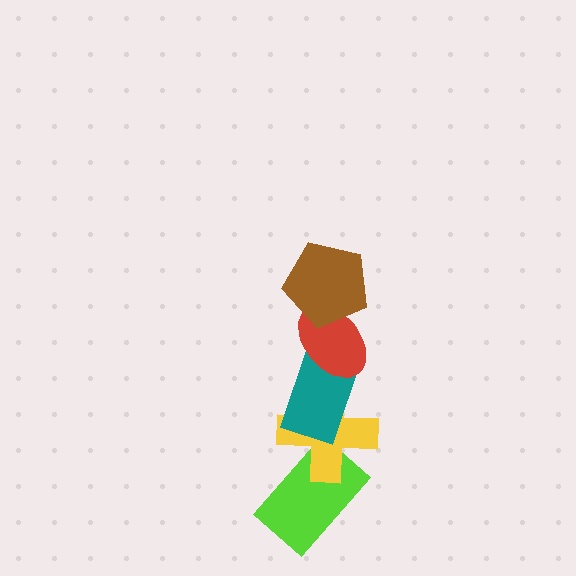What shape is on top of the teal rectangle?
The red ellipse is on top of the teal rectangle.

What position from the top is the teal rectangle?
The teal rectangle is 3rd from the top.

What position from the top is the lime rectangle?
The lime rectangle is 5th from the top.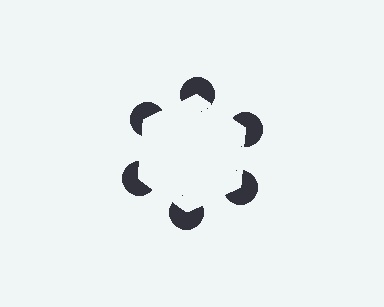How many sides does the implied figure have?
6 sides.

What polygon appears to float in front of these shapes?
An illusory hexagon — its edges are inferred from the aligned wedge cuts in the pac-man discs, not physically drawn.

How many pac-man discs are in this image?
There are 6 — one at each vertex of the illusory hexagon.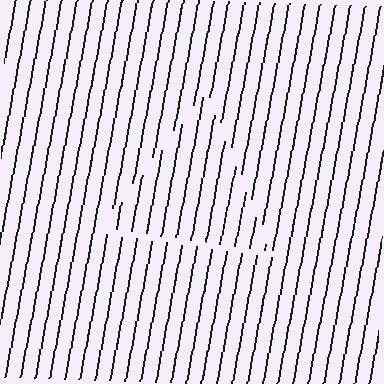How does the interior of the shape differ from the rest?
The interior of the shape contains the same grating, shifted by half a period — the contour is defined by the phase discontinuity where line-ends from the inner and outer gratings abut.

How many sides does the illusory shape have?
3 sides — the line-ends trace a triangle.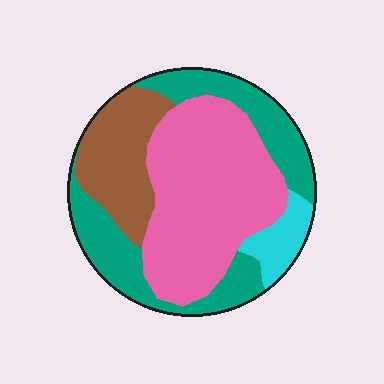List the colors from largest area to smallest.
From largest to smallest: pink, teal, brown, cyan.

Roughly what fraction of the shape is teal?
Teal covers 31% of the shape.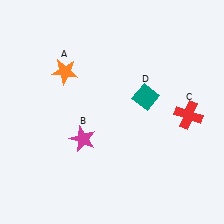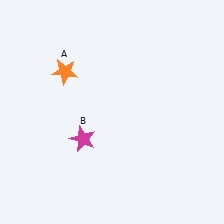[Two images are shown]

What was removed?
The teal diamond (D), the red cross (C) were removed in Image 2.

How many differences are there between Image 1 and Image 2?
There are 2 differences between the two images.